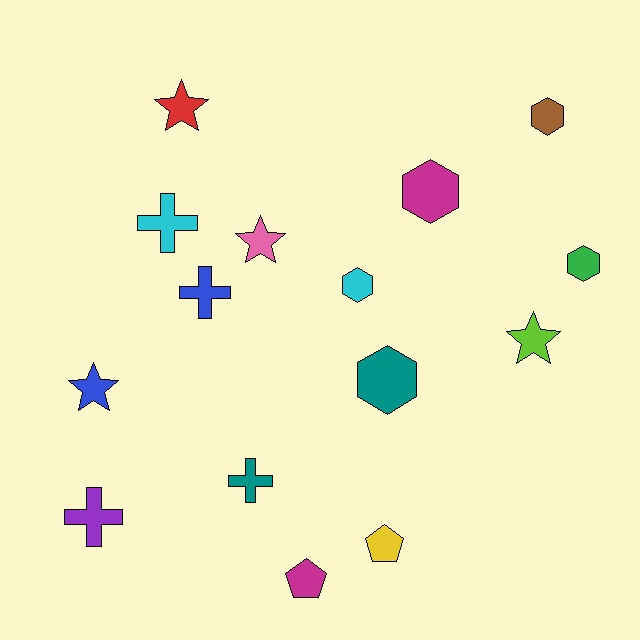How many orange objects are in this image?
There are no orange objects.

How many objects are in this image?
There are 15 objects.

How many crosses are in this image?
There are 4 crosses.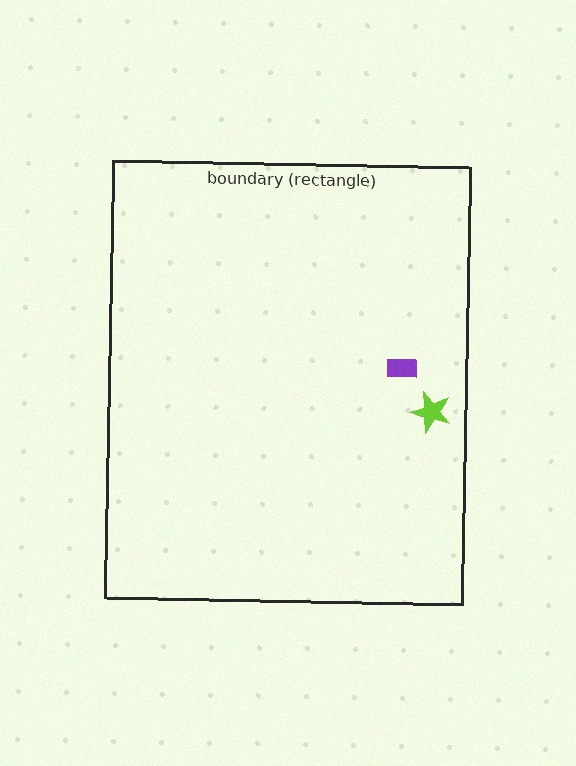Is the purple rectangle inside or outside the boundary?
Inside.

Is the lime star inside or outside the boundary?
Inside.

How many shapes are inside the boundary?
2 inside, 0 outside.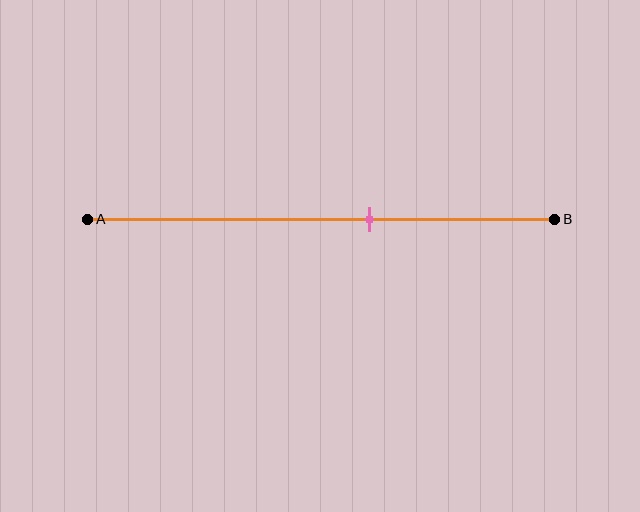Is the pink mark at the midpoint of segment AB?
No, the mark is at about 60% from A, not at the 50% midpoint.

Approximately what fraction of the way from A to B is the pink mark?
The pink mark is approximately 60% of the way from A to B.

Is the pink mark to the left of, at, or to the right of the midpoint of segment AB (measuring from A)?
The pink mark is to the right of the midpoint of segment AB.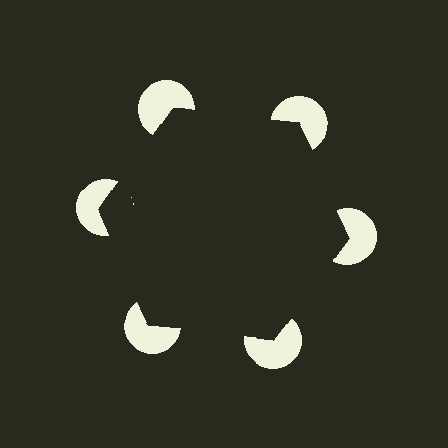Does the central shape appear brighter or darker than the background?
It typically appears slightly darker than the background, even though no actual brightness change is drawn.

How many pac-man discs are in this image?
There are 6 — one at each vertex of the illusory hexagon.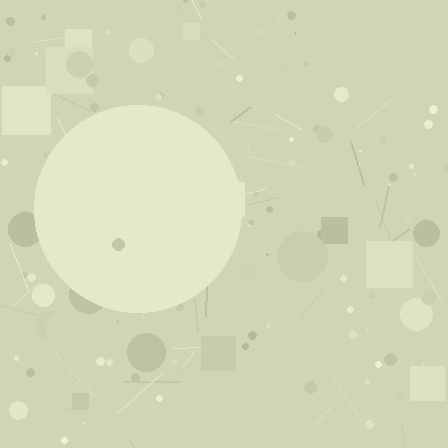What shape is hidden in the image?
A circle is hidden in the image.